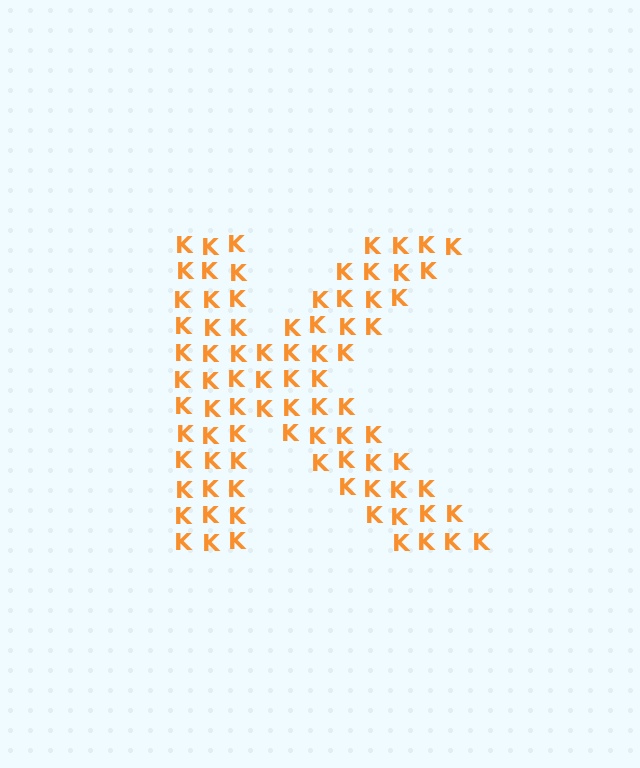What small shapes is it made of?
It is made of small letter K's.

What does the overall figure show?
The overall figure shows the letter K.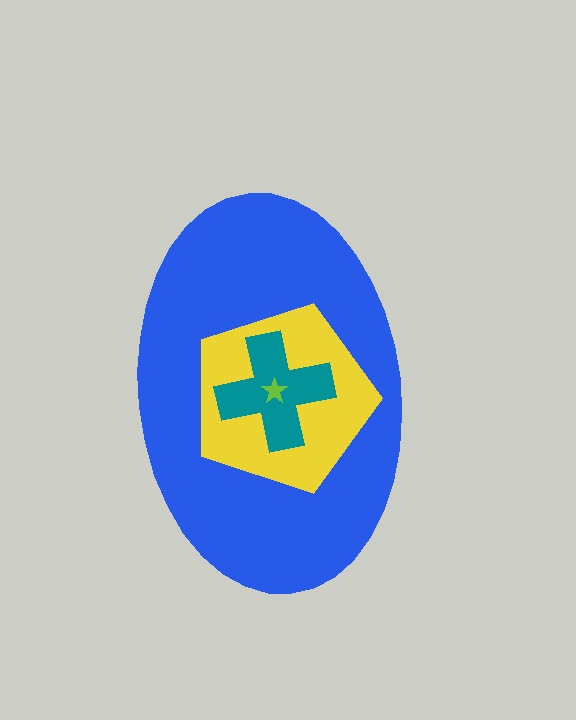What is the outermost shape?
The blue ellipse.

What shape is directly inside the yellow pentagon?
The teal cross.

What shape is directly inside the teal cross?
The lime star.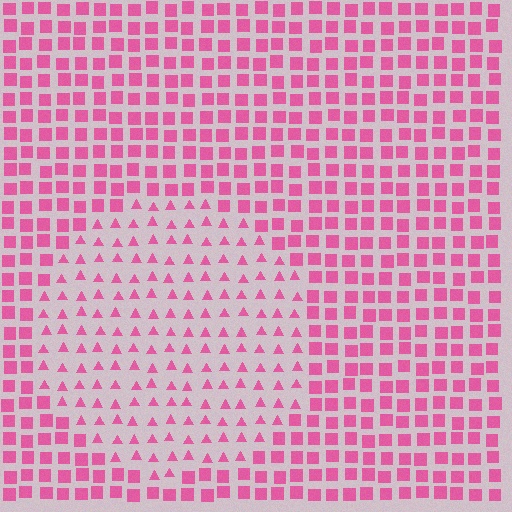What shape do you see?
I see a circle.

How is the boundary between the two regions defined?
The boundary is defined by a change in element shape: triangles inside vs. squares outside. All elements share the same color and spacing.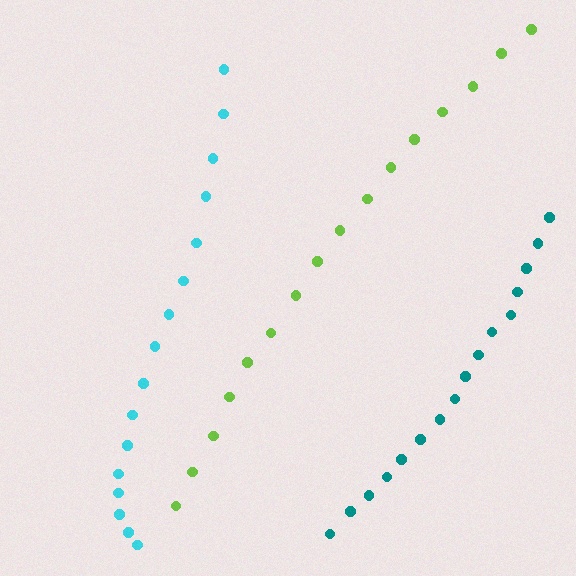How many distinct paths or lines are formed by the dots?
There are 3 distinct paths.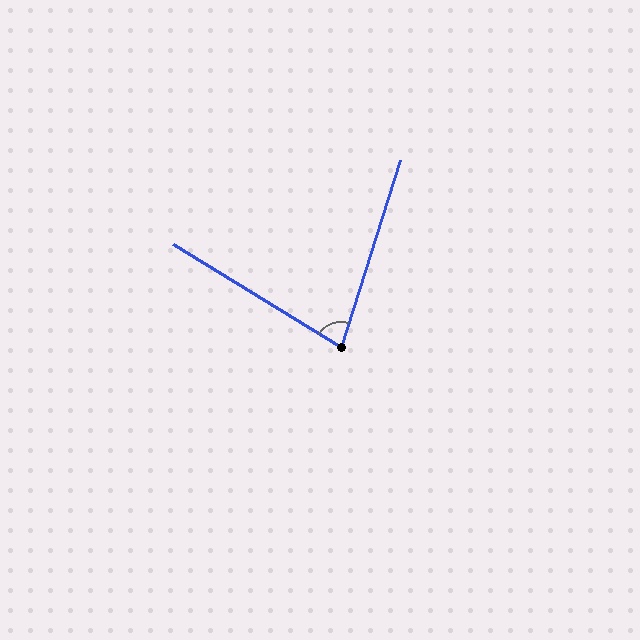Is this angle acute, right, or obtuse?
It is acute.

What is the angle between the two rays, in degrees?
Approximately 76 degrees.